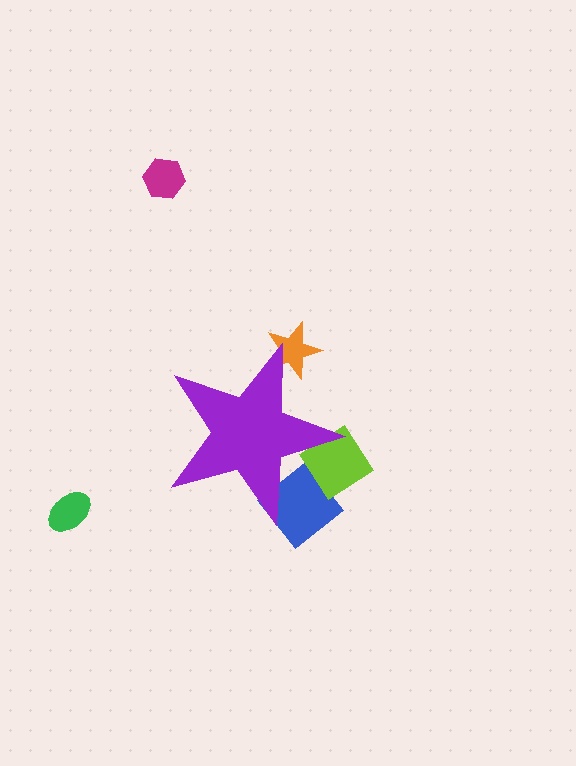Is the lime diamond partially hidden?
Yes, the lime diamond is partially hidden behind the purple star.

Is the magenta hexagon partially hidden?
No, the magenta hexagon is fully visible.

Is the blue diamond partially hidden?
Yes, the blue diamond is partially hidden behind the purple star.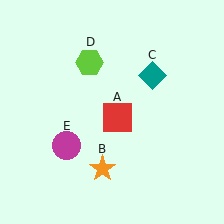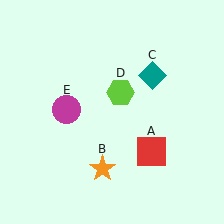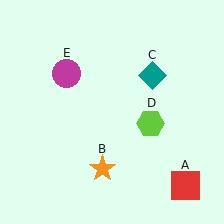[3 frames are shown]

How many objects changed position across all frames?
3 objects changed position: red square (object A), lime hexagon (object D), magenta circle (object E).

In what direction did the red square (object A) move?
The red square (object A) moved down and to the right.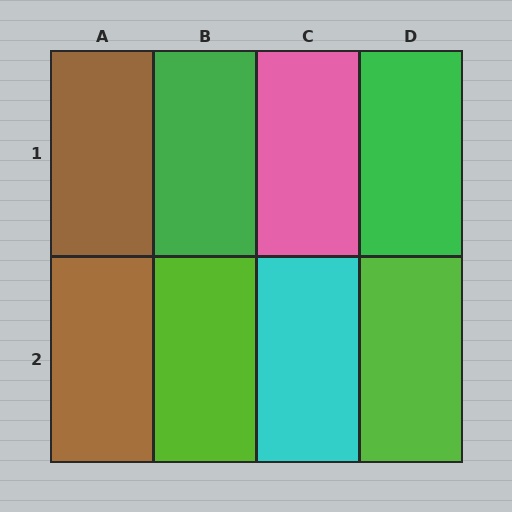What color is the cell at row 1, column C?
Pink.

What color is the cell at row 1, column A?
Brown.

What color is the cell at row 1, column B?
Green.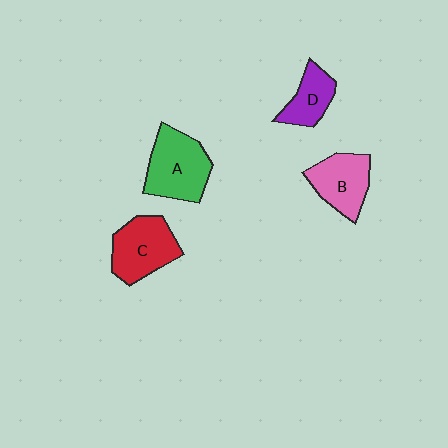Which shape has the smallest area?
Shape D (purple).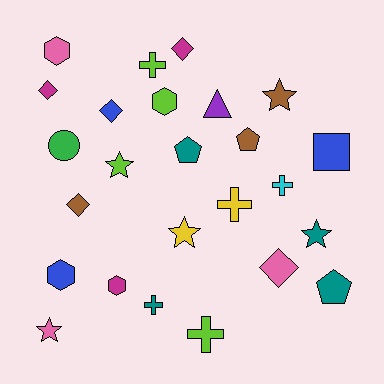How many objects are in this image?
There are 25 objects.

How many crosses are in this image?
There are 5 crosses.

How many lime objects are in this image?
There are 4 lime objects.